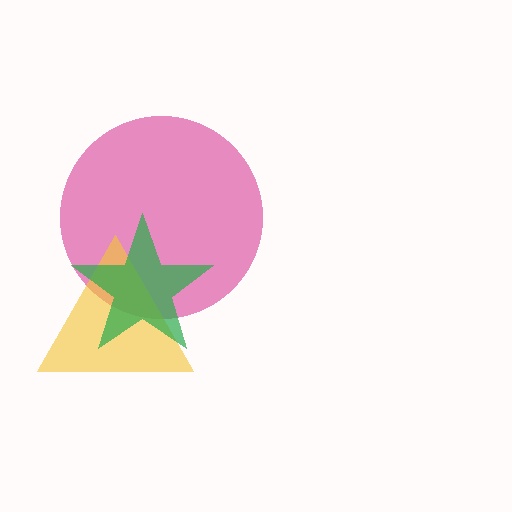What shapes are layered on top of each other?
The layered shapes are: a magenta circle, a yellow triangle, a green star.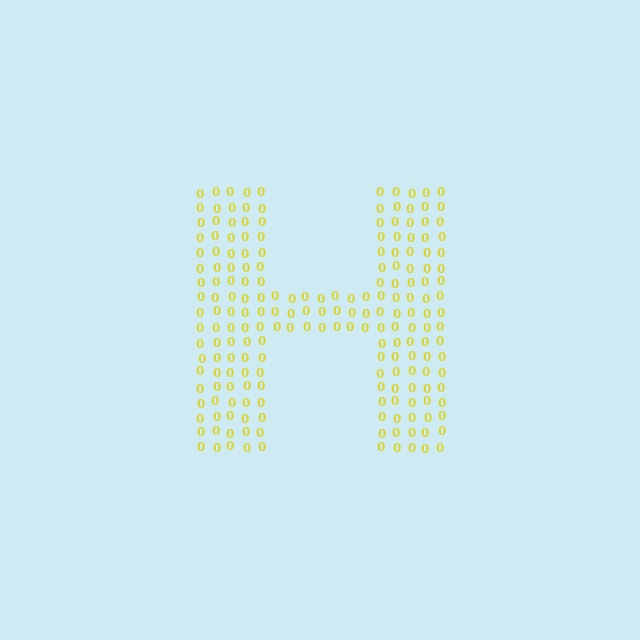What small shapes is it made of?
It is made of small digit 0's.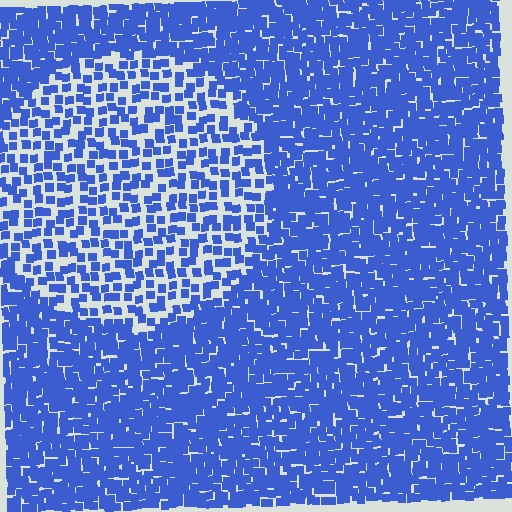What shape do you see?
I see a circle.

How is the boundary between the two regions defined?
The boundary is defined by a change in element density (approximately 2.1x ratio). All elements are the same color, size, and shape.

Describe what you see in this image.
The image contains small blue elements arranged at two different densities. A circle-shaped region is visible where the elements are less densely packed than the surrounding area.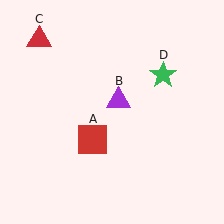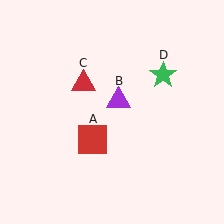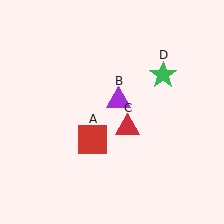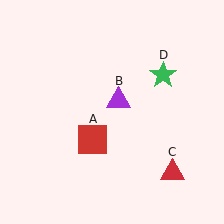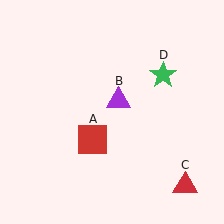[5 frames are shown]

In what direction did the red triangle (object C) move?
The red triangle (object C) moved down and to the right.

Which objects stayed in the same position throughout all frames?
Red square (object A) and purple triangle (object B) and green star (object D) remained stationary.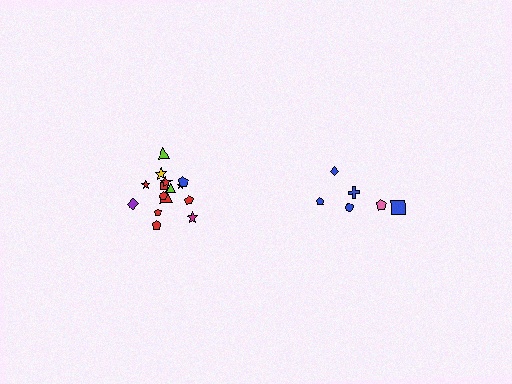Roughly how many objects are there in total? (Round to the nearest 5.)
Roughly 20 objects in total.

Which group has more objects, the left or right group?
The left group.